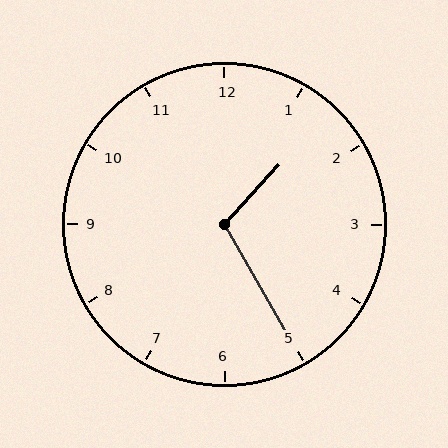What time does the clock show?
1:25.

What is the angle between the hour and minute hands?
Approximately 108 degrees.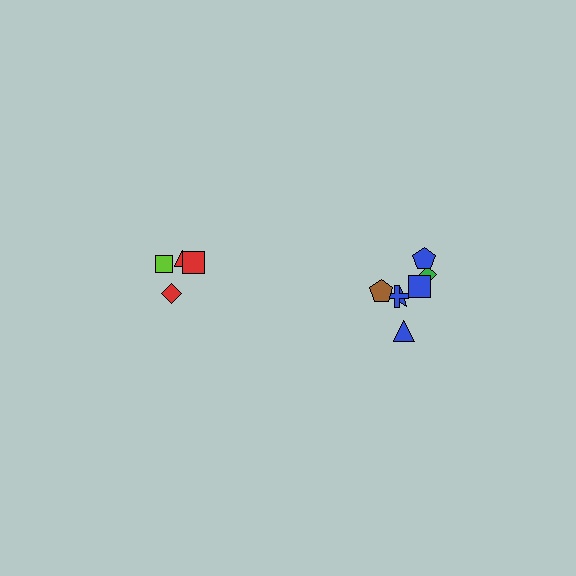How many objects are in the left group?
There are 4 objects.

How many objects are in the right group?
There are 7 objects.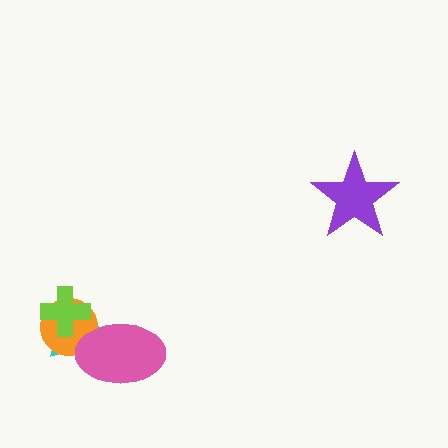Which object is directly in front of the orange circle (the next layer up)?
The pink ellipse is directly in front of the orange circle.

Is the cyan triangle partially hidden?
Yes, it is partially covered by another shape.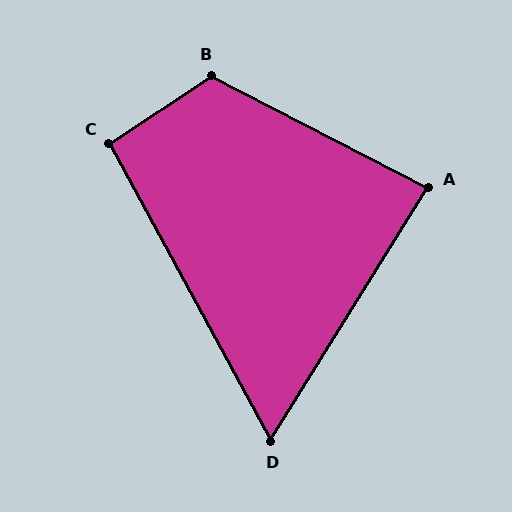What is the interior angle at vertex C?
Approximately 95 degrees (approximately right).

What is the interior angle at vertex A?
Approximately 85 degrees (approximately right).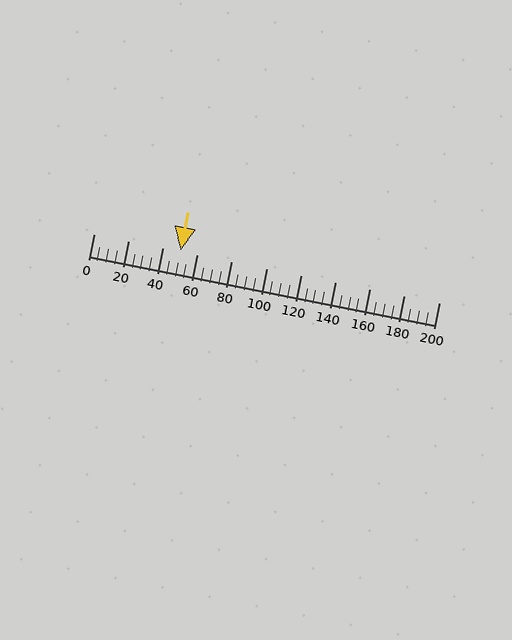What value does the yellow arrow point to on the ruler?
The yellow arrow points to approximately 50.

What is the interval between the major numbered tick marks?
The major tick marks are spaced 20 units apart.